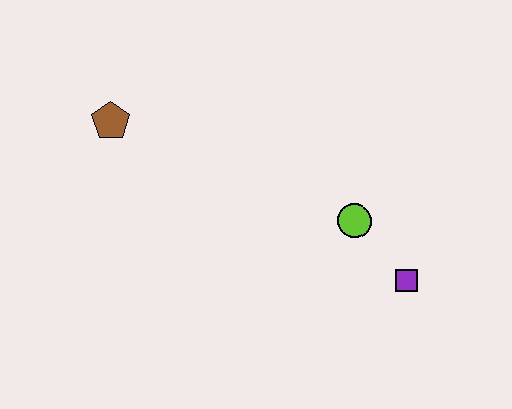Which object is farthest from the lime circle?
The brown pentagon is farthest from the lime circle.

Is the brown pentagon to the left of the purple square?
Yes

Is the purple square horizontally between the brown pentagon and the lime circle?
No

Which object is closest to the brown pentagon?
The lime circle is closest to the brown pentagon.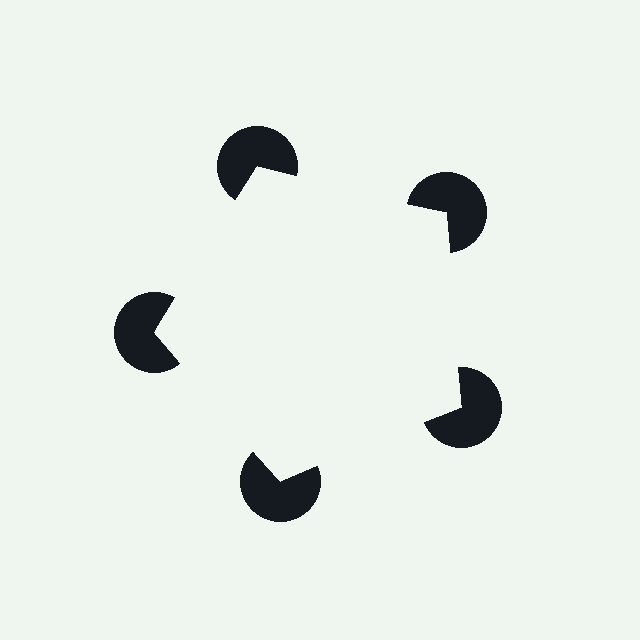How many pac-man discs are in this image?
There are 5 — one at each vertex of the illusory pentagon.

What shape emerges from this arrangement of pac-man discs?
An illusory pentagon — its edges are inferred from the aligned wedge cuts in the pac-man discs, not physically drawn.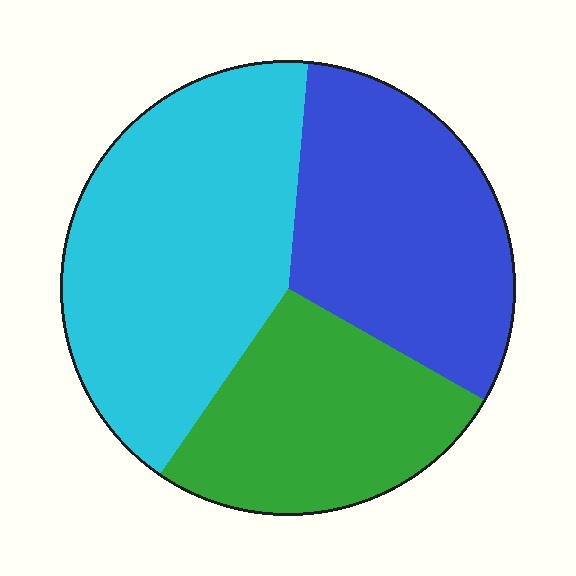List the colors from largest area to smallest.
From largest to smallest: cyan, blue, green.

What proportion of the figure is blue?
Blue takes up between a sixth and a third of the figure.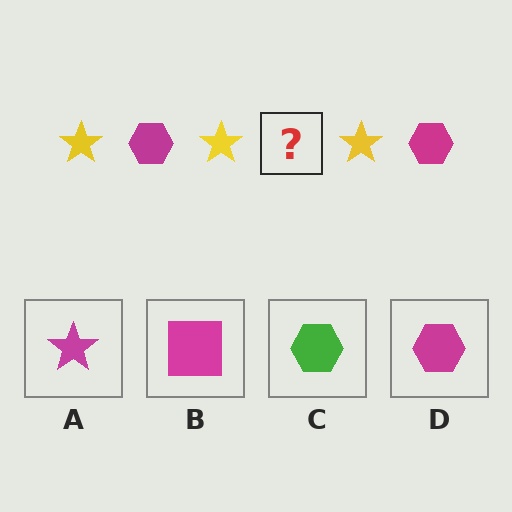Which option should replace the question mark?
Option D.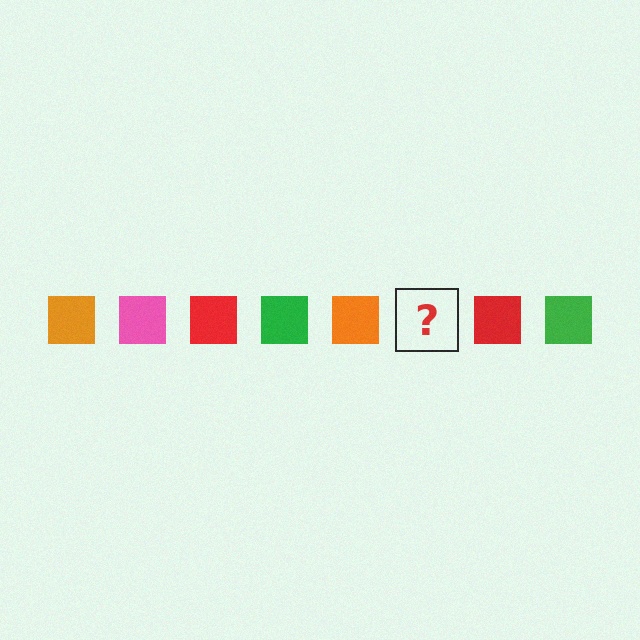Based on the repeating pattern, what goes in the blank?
The blank should be a pink square.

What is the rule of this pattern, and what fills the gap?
The rule is that the pattern cycles through orange, pink, red, green squares. The gap should be filled with a pink square.